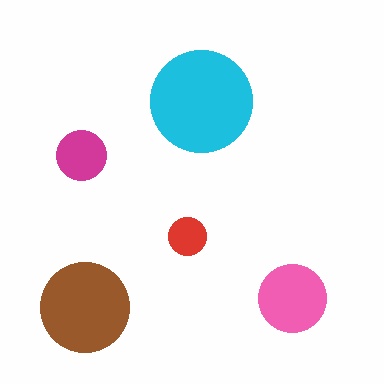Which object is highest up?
The cyan circle is topmost.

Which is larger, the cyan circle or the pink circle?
The cyan one.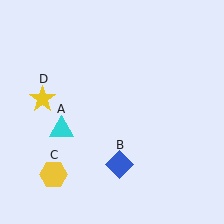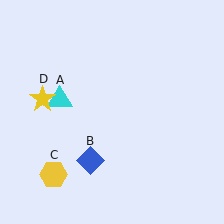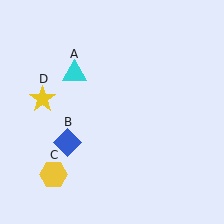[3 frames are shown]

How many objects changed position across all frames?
2 objects changed position: cyan triangle (object A), blue diamond (object B).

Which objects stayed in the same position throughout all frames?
Yellow hexagon (object C) and yellow star (object D) remained stationary.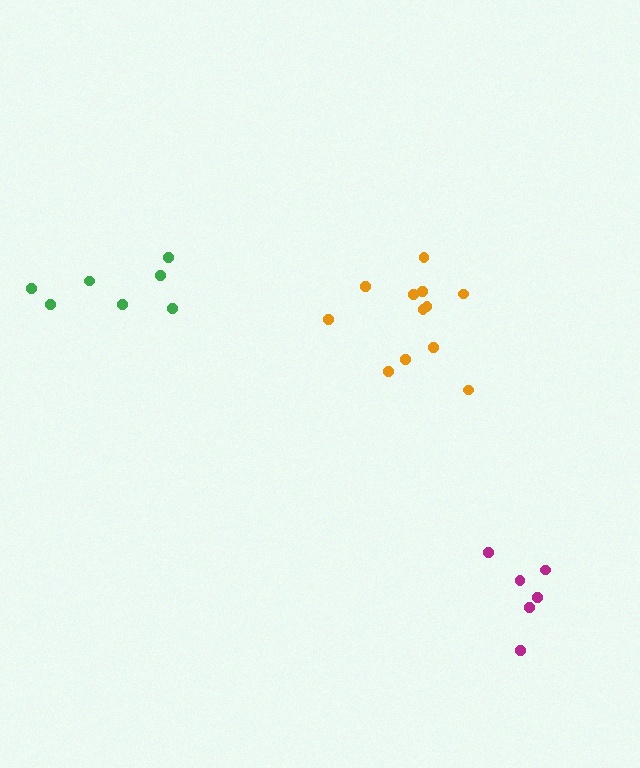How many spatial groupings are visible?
There are 3 spatial groupings.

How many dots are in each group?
Group 1: 6 dots, Group 2: 7 dots, Group 3: 12 dots (25 total).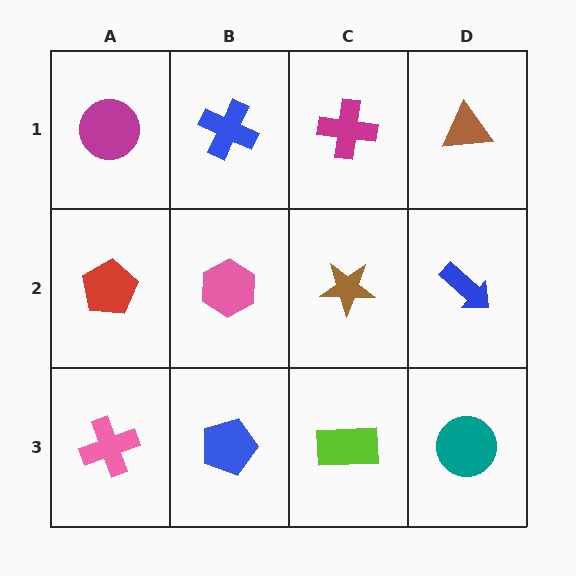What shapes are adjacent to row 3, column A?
A red pentagon (row 2, column A), a blue pentagon (row 3, column B).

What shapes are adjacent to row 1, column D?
A blue arrow (row 2, column D), a magenta cross (row 1, column C).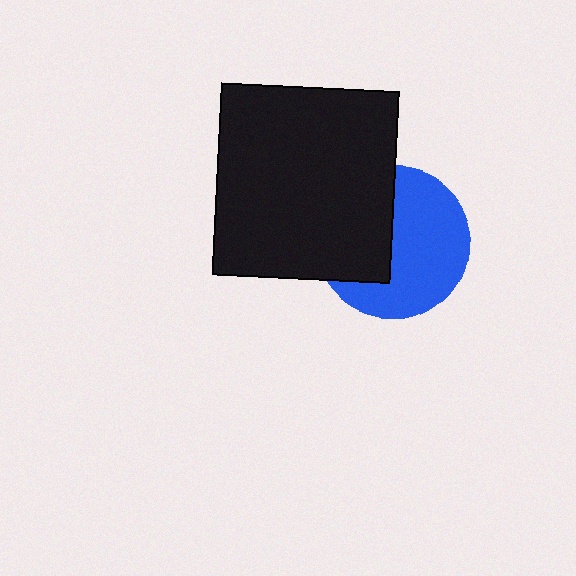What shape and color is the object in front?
The object in front is a black rectangle.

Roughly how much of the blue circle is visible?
About half of it is visible (roughly 59%).